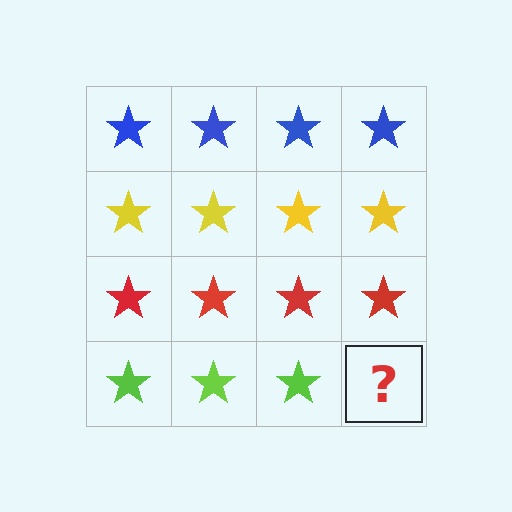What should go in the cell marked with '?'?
The missing cell should contain a lime star.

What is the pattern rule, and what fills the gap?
The rule is that each row has a consistent color. The gap should be filled with a lime star.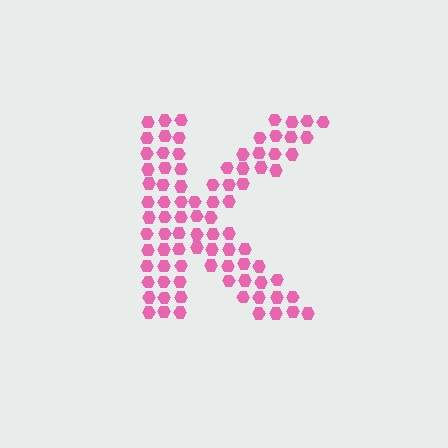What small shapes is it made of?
It is made of small hexagons.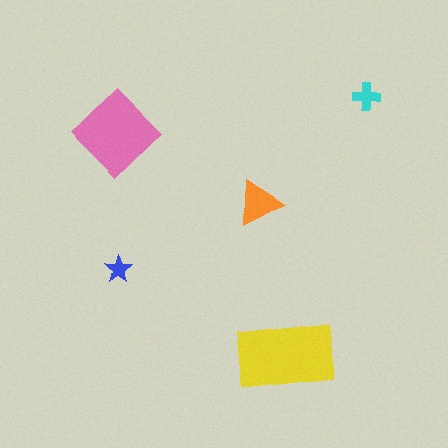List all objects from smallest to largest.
The blue star, the cyan cross, the orange triangle, the pink diamond, the yellow rectangle.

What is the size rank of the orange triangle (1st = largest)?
3rd.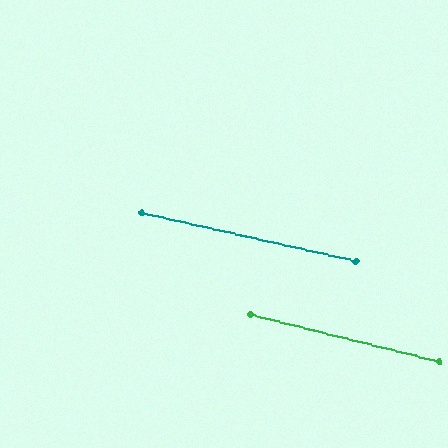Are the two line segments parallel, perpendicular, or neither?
Parallel — their directions differ by only 1.1°.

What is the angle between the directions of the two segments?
Approximately 1 degree.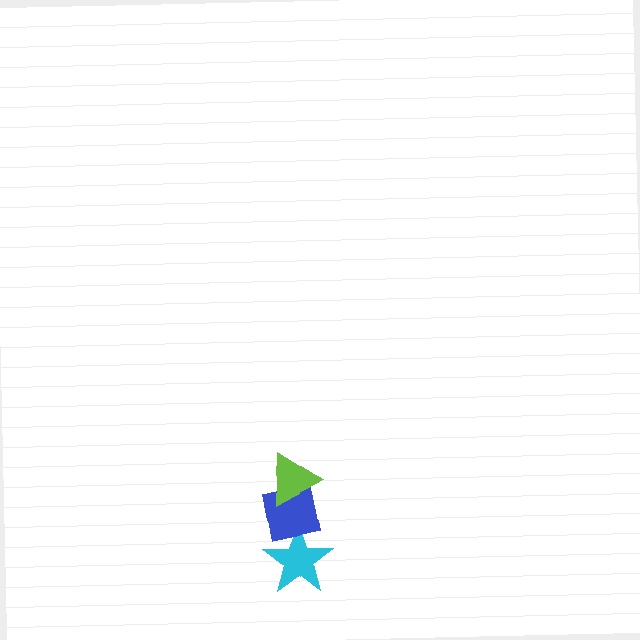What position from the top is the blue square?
The blue square is 2nd from the top.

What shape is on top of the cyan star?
The blue square is on top of the cyan star.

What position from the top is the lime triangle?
The lime triangle is 1st from the top.